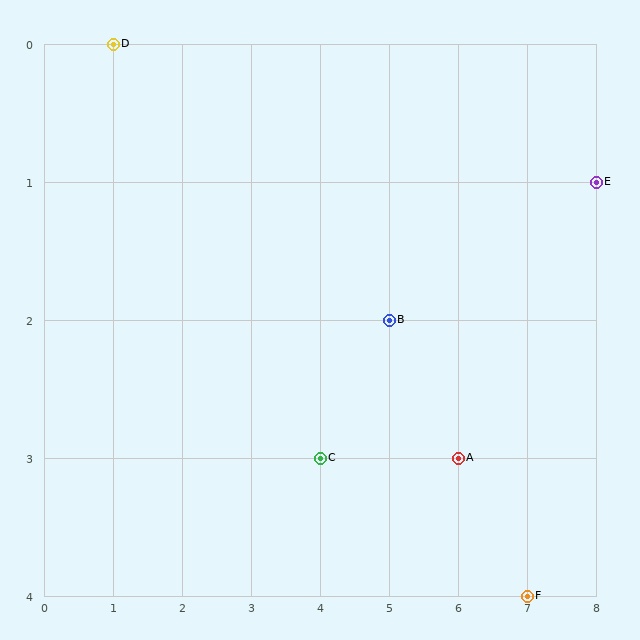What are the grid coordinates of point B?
Point B is at grid coordinates (5, 2).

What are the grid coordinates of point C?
Point C is at grid coordinates (4, 3).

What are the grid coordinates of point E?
Point E is at grid coordinates (8, 1).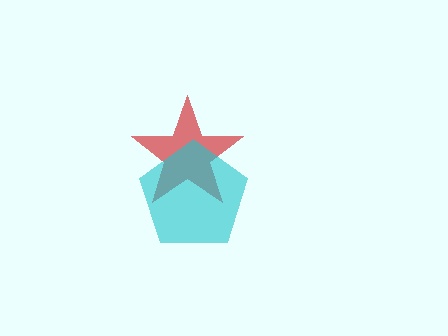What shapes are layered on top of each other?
The layered shapes are: a red star, a cyan pentagon.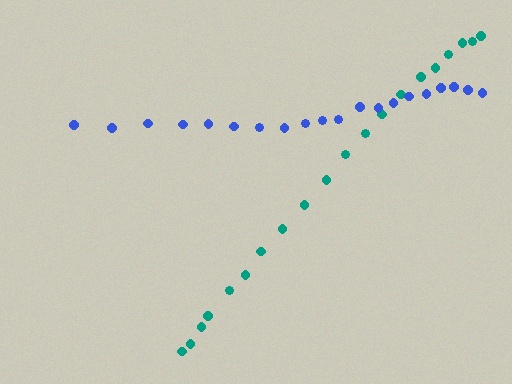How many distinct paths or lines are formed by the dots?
There are 2 distinct paths.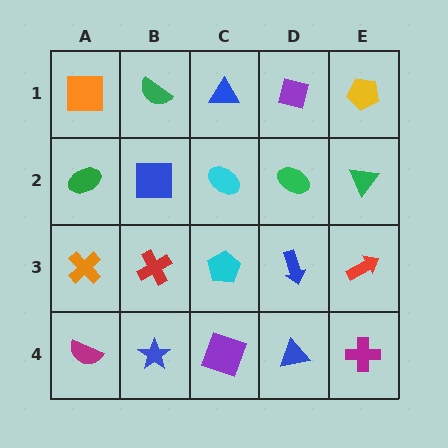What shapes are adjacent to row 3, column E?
A green triangle (row 2, column E), a magenta cross (row 4, column E), a blue arrow (row 3, column D).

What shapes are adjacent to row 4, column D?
A blue arrow (row 3, column D), a purple square (row 4, column C), a magenta cross (row 4, column E).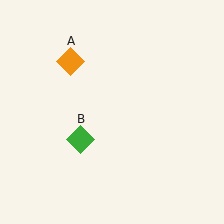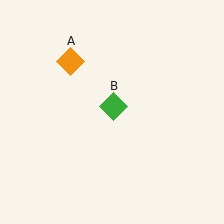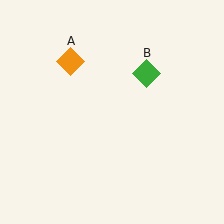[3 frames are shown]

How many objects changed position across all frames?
1 object changed position: green diamond (object B).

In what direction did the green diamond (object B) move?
The green diamond (object B) moved up and to the right.